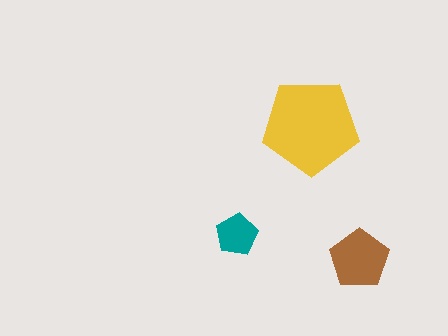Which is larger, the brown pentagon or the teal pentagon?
The brown one.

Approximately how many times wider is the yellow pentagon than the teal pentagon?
About 2.5 times wider.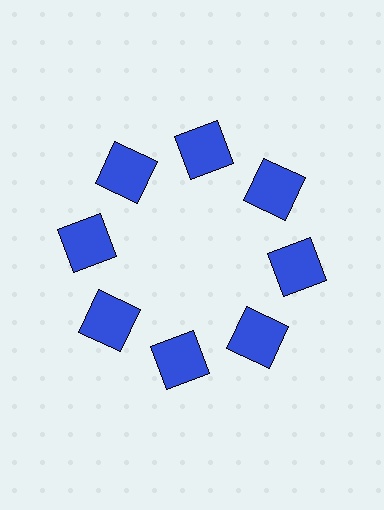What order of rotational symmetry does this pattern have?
This pattern has 8-fold rotational symmetry.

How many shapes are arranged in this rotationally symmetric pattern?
There are 8 shapes, arranged in 8 groups of 1.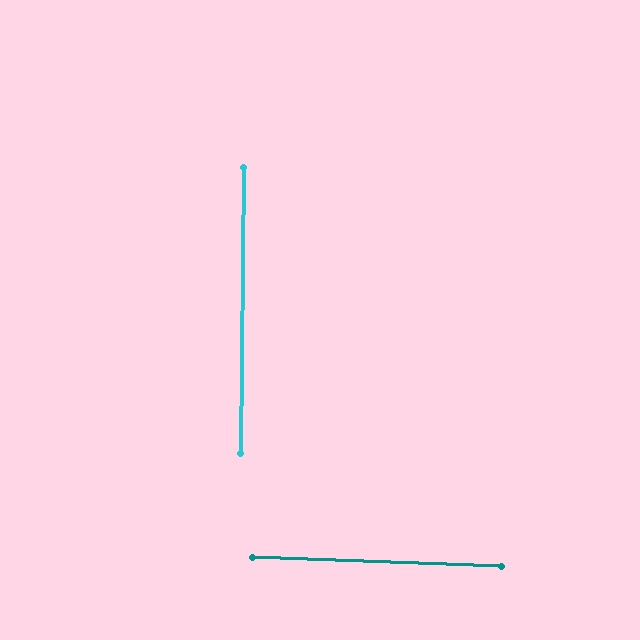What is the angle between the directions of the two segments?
Approximately 89 degrees.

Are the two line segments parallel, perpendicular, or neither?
Perpendicular — they meet at approximately 89°.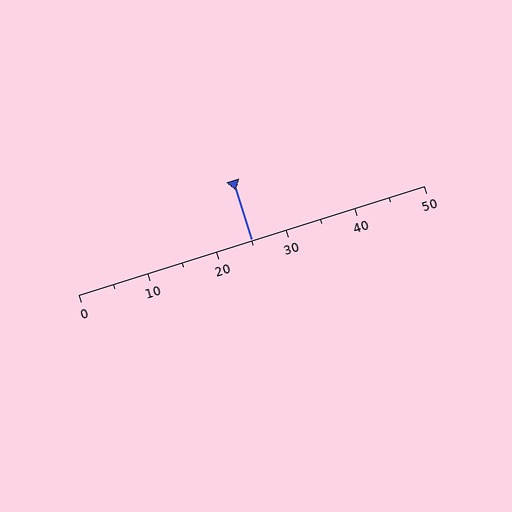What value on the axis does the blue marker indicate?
The marker indicates approximately 25.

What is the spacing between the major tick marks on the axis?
The major ticks are spaced 10 apart.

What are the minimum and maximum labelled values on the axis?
The axis runs from 0 to 50.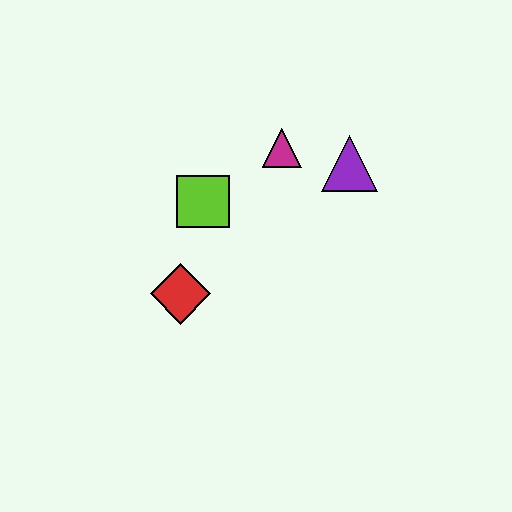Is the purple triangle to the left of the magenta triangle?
No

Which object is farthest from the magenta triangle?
The red diamond is farthest from the magenta triangle.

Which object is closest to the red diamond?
The lime square is closest to the red diamond.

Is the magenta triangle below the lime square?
No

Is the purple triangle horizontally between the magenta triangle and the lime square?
No